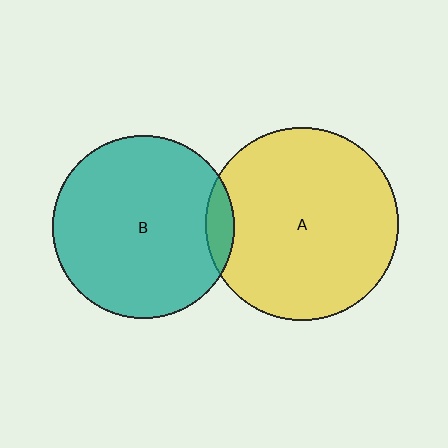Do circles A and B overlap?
Yes.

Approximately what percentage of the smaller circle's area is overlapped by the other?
Approximately 10%.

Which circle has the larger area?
Circle A (yellow).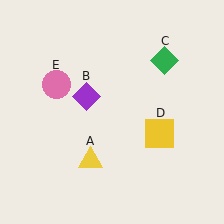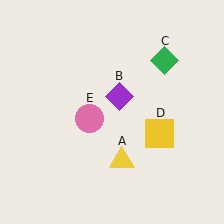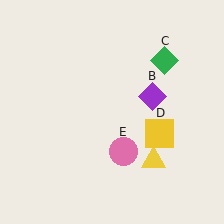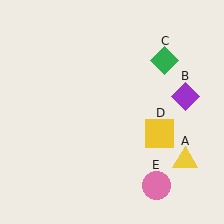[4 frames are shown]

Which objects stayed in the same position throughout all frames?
Green diamond (object C) and yellow square (object D) remained stationary.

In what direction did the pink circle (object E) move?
The pink circle (object E) moved down and to the right.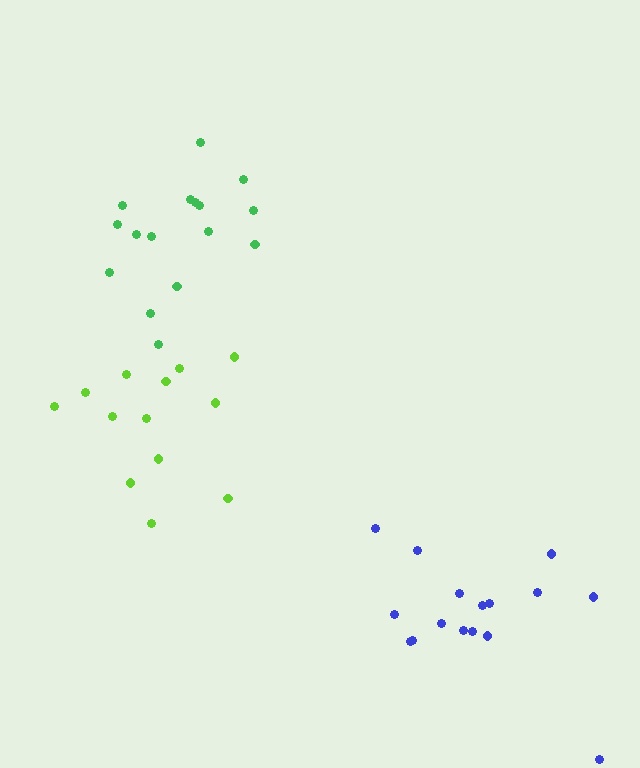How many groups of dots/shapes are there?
There are 3 groups.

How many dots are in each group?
Group 1: 16 dots, Group 2: 13 dots, Group 3: 16 dots (45 total).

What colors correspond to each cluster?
The clusters are colored: green, lime, blue.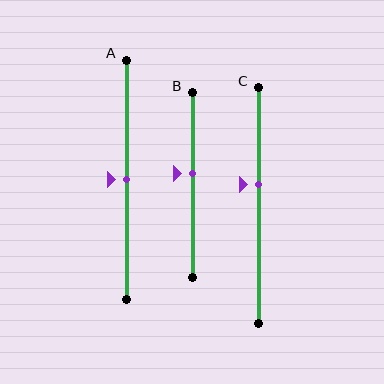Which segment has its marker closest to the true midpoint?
Segment A has its marker closest to the true midpoint.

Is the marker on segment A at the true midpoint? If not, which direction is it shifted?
Yes, the marker on segment A is at the true midpoint.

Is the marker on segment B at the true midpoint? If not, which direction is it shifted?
No, the marker on segment B is shifted upward by about 6% of the segment length.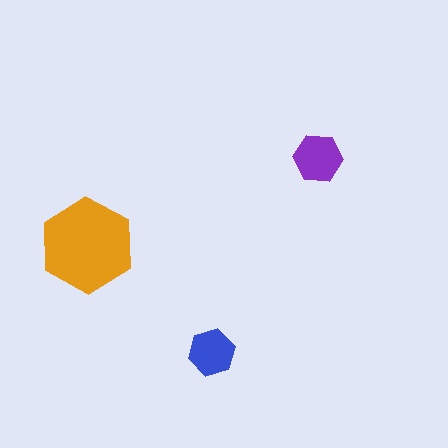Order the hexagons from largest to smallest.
the orange one, the purple one, the blue one.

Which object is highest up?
The purple hexagon is topmost.